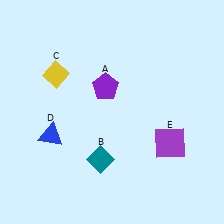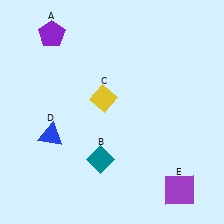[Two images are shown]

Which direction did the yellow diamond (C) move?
The yellow diamond (C) moved right.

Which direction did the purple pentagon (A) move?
The purple pentagon (A) moved left.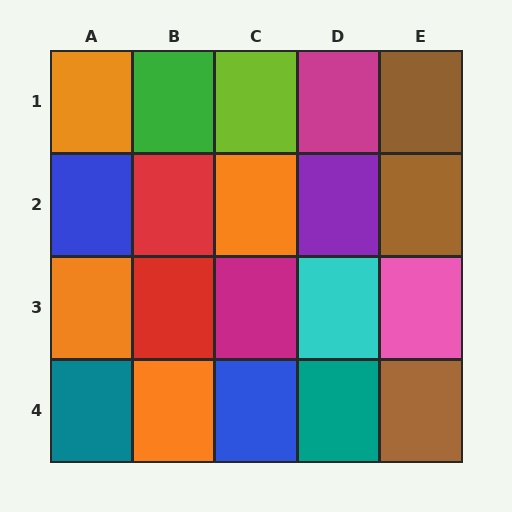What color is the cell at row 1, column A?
Orange.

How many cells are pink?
1 cell is pink.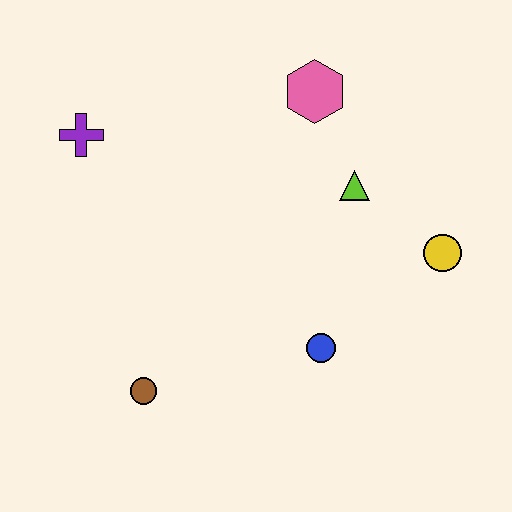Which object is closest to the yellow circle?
The lime triangle is closest to the yellow circle.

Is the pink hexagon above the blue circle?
Yes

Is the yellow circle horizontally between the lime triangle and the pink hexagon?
No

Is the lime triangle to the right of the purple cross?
Yes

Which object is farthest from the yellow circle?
The purple cross is farthest from the yellow circle.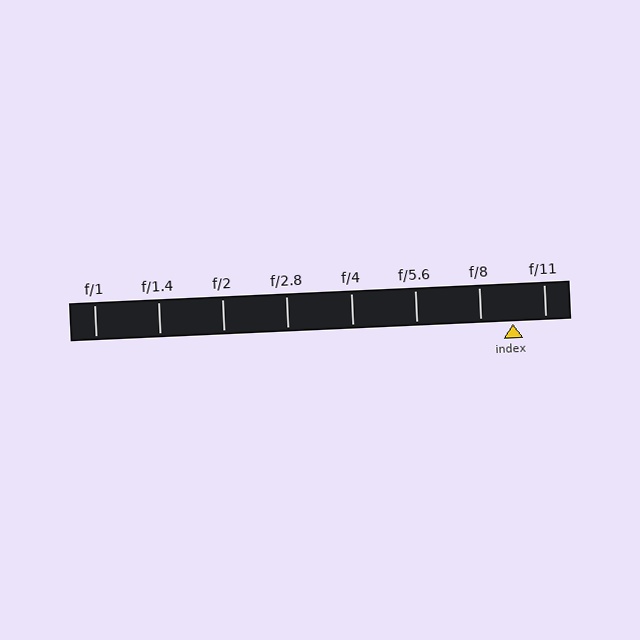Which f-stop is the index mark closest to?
The index mark is closest to f/8.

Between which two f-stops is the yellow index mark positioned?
The index mark is between f/8 and f/11.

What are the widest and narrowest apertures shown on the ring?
The widest aperture shown is f/1 and the narrowest is f/11.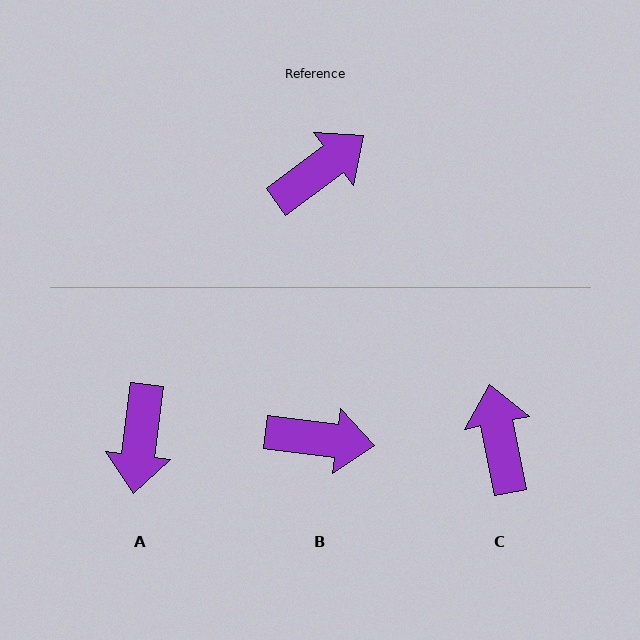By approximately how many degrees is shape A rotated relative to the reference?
Approximately 134 degrees clockwise.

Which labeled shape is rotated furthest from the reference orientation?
A, about 134 degrees away.